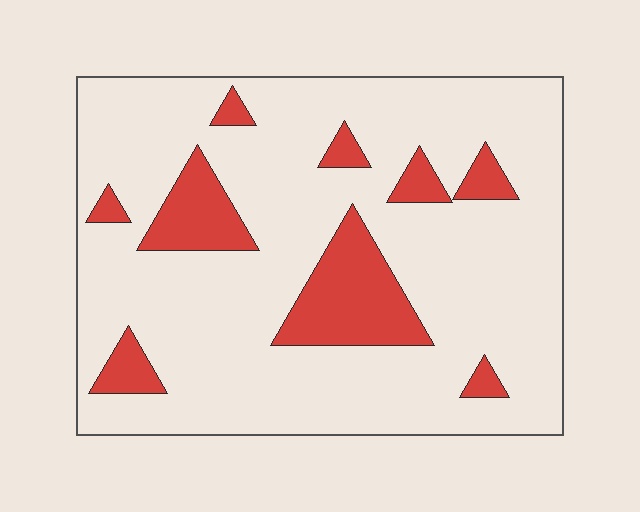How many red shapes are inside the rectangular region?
9.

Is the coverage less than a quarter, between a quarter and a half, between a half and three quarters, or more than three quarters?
Less than a quarter.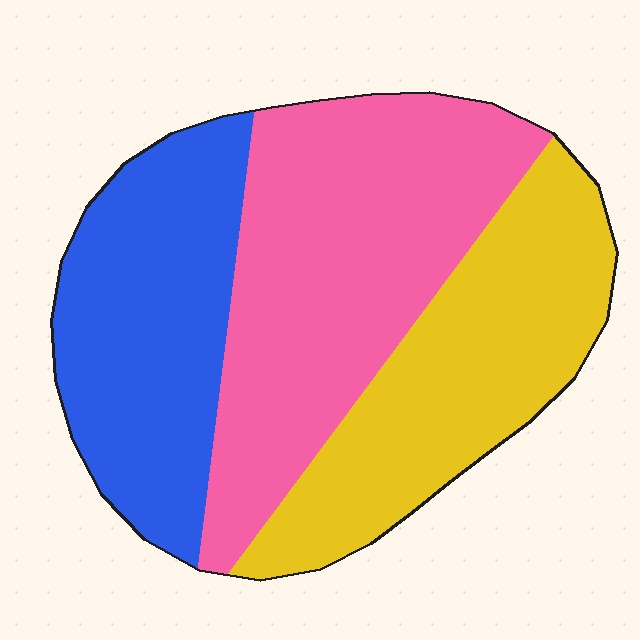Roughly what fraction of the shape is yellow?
Yellow covers 31% of the shape.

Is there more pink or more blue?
Pink.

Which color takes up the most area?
Pink, at roughly 40%.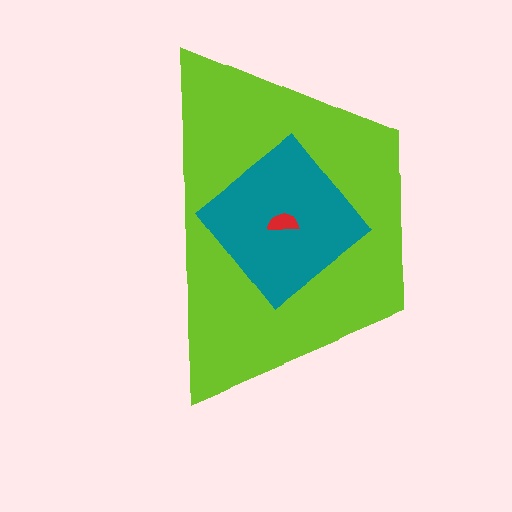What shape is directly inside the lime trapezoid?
The teal diamond.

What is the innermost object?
The red semicircle.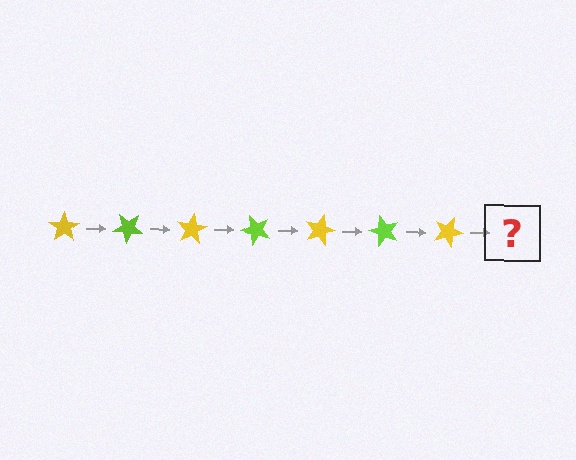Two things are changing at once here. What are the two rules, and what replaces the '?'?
The two rules are that it rotates 40 degrees each step and the color cycles through yellow and lime. The '?' should be a lime star, rotated 280 degrees from the start.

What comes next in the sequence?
The next element should be a lime star, rotated 280 degrees from the start.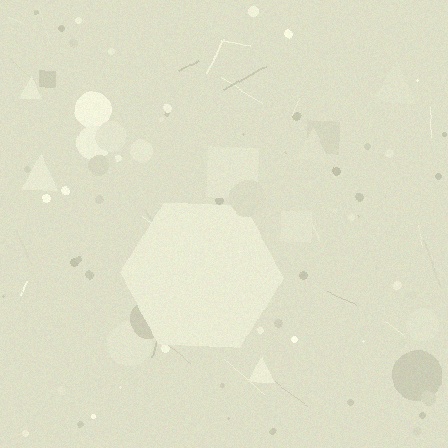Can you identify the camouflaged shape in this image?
The camouflaged shape is a hexagon.